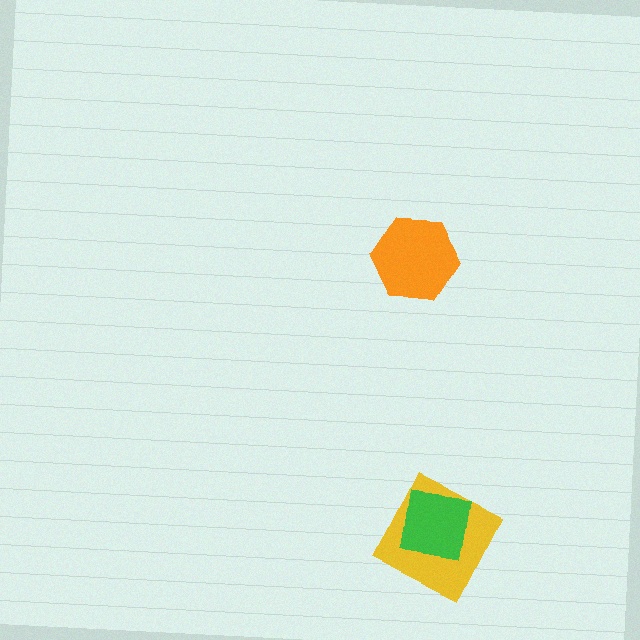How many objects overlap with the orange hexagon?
0 objects overlap with the orange hexagon.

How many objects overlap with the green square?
1 object overlaps with the green square.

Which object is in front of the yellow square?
The green square is in front of the yellow square.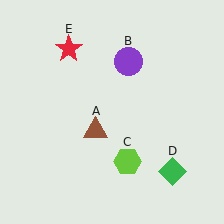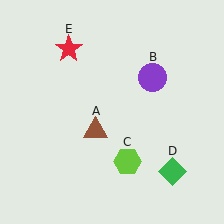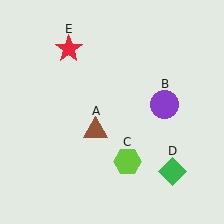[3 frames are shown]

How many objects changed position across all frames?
1 object changed position: purple circle (object B).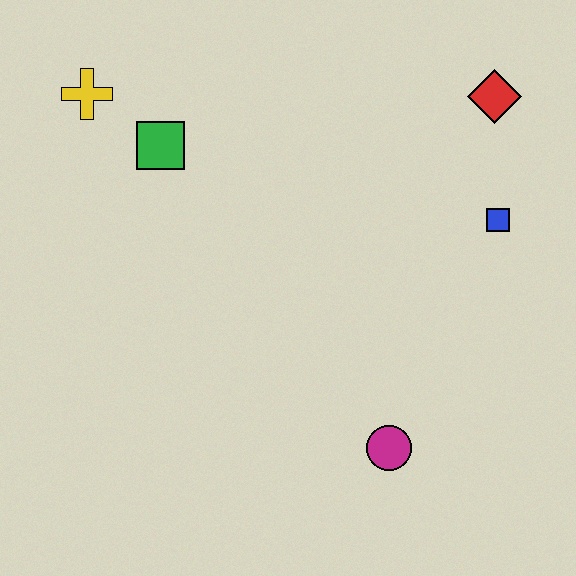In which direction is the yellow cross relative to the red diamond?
The yellow cross is to the left of the red diamond.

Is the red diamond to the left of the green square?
No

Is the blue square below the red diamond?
Yes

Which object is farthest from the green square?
The magenta circle is farthest from the green square.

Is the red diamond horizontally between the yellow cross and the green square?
No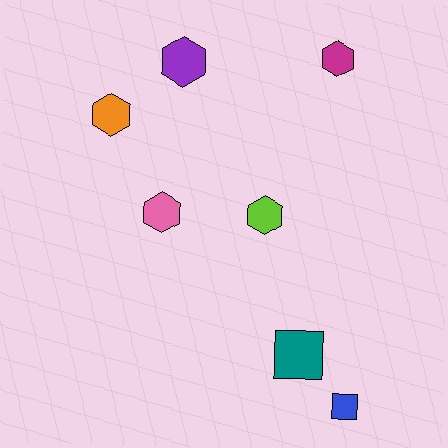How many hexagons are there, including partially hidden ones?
There are 5 hexagons.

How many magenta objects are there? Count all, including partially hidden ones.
There is 1 magenta object.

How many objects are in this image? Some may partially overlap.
There are 7 objects.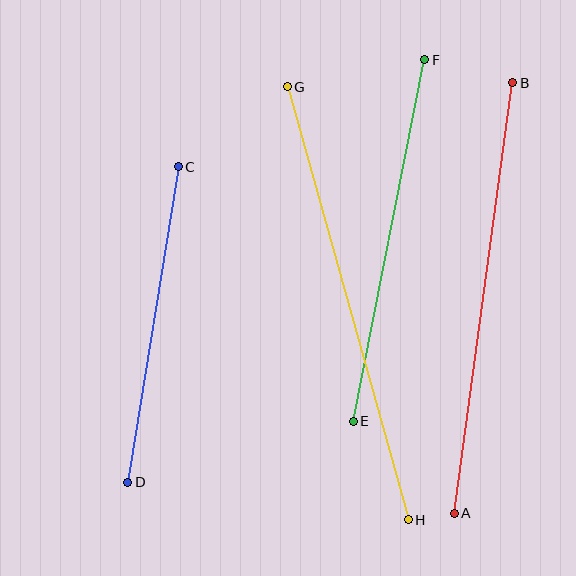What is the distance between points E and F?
The distance is approximately 369 pixels.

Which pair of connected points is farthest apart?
Points G and H are farthest apart.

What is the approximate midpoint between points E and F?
The midpoint is at approximately (389, 241) pixels.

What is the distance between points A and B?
The distance is approximately 434 pixels.